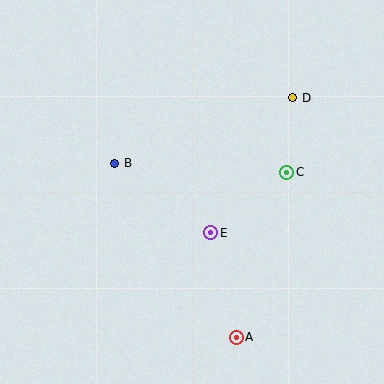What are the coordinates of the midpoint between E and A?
The midpoint between E and A is at (224, 285).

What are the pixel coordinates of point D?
Point D is at (293, 98).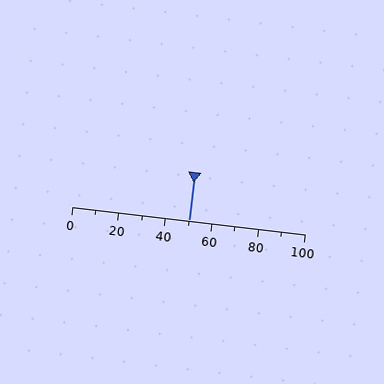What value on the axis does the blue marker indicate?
The marker indicates approximately 50.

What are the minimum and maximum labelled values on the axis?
The axis runs from 0 to 100.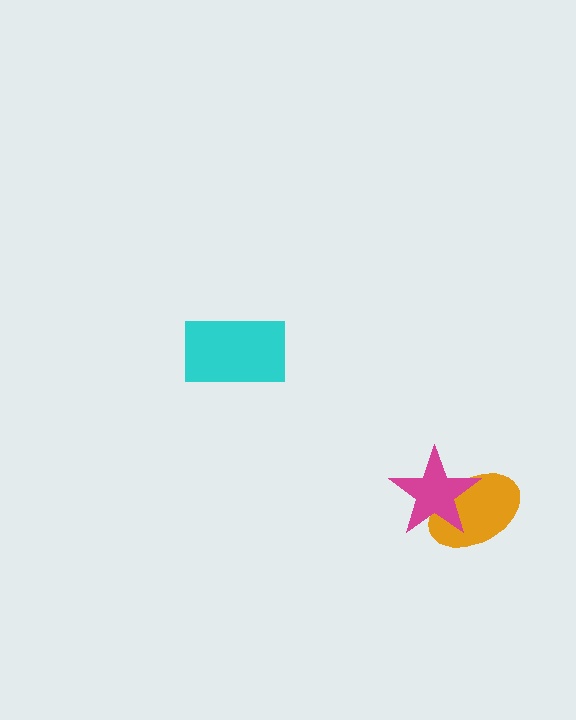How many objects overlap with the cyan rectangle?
0 objects overlap with the cyan rectangle.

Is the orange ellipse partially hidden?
Yes, it is partially covered by another shape.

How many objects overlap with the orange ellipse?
1 object overlaps with the orange ellipse.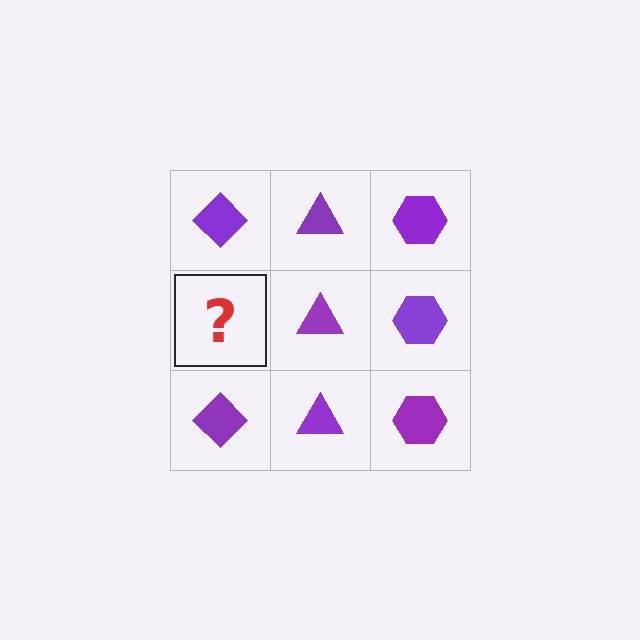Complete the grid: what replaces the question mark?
The question mark should be replaced with a purple diamond.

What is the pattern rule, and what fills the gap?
The rule is that each column has a consistent shape. The gap should be filled with a purple diamond.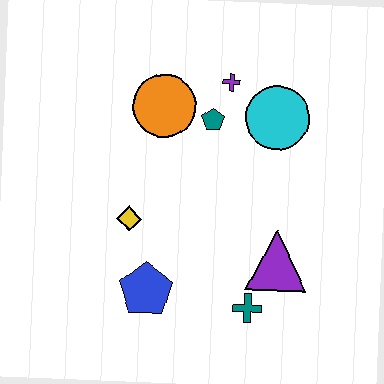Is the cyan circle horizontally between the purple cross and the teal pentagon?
No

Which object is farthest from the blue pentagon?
The purple cross is farthest from the blue pentagon.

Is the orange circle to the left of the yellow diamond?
No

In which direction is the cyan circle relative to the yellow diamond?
The cyan circle is to the right of the yellow diamond.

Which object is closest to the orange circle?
The teal pentagon is closest to the orange circle.